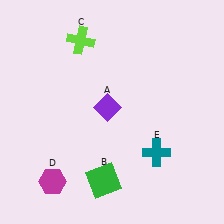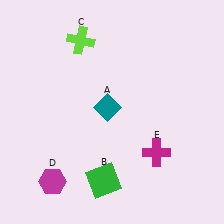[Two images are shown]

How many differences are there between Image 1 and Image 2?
There are 2 differences between the two images.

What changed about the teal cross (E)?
In Image 1, E is teal. In Image 2, it changed to magenta.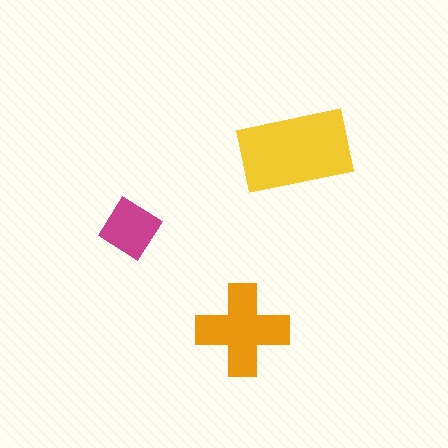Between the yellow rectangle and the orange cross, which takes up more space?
The yellow rectangle.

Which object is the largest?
The yellow rectangle.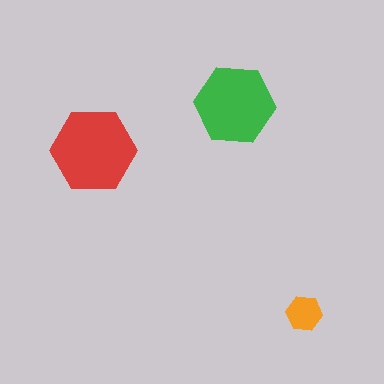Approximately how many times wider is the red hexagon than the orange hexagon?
About 2.5 times wider.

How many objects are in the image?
There are 3 objects in the image.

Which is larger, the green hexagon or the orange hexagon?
The green one.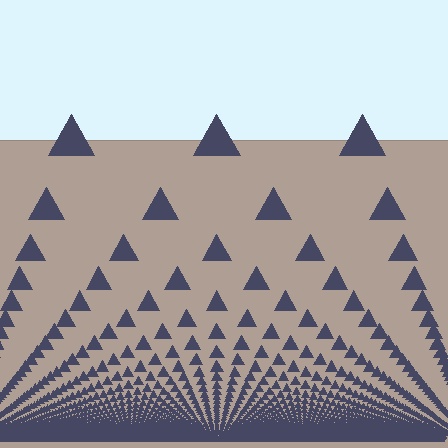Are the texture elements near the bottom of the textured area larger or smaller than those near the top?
Smaller. The gradient is inverted — elements near the bottom are smaller and denser.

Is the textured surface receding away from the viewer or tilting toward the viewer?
The surface appears to tilt toward the viewer. Texture elements get larger and sparser toward the top.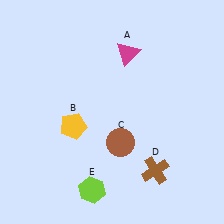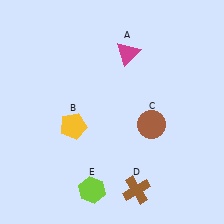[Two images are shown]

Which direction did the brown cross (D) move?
The brown cross (D) moved down.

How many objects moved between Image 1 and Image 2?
2 objects moved between the two images.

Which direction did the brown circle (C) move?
The brown circle (C) moved right.